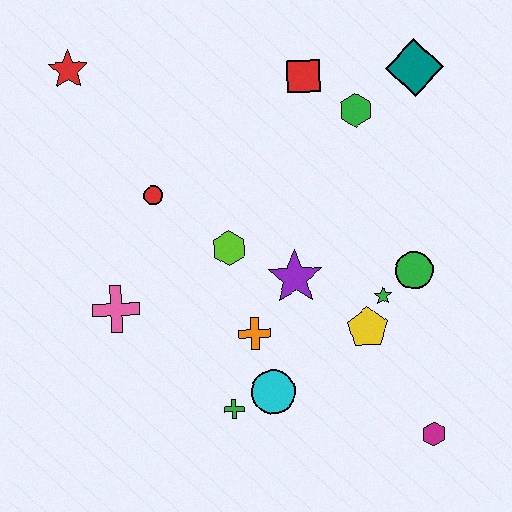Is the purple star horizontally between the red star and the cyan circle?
No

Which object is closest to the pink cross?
The red circle is closest to the pink cross.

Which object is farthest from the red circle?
The magenta hexagon is farthest from the red circle.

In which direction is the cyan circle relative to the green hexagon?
The cyan circle is below the green hexagon.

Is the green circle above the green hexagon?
No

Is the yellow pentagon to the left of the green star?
Yes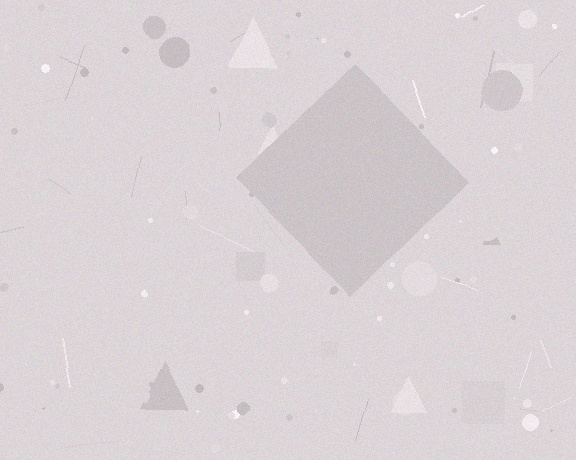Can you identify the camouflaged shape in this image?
The camouflaged shape is a diamond.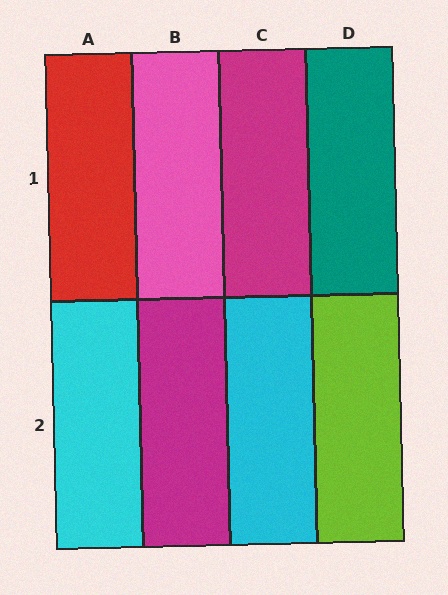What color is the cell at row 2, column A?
Cyan.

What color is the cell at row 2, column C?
Cyan.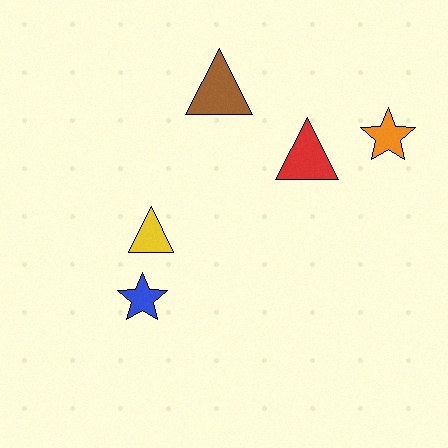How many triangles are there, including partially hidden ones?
There are 3 triangles.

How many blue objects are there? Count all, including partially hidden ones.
There is 1 blue object.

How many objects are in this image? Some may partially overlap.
There are 5 objects.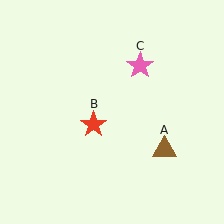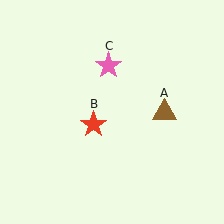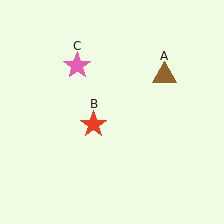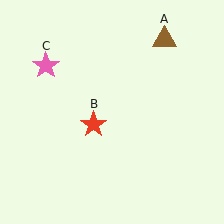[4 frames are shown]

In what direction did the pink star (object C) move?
The pink star (object C) moved left.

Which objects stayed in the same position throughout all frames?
Red star (object B) remained stationary.